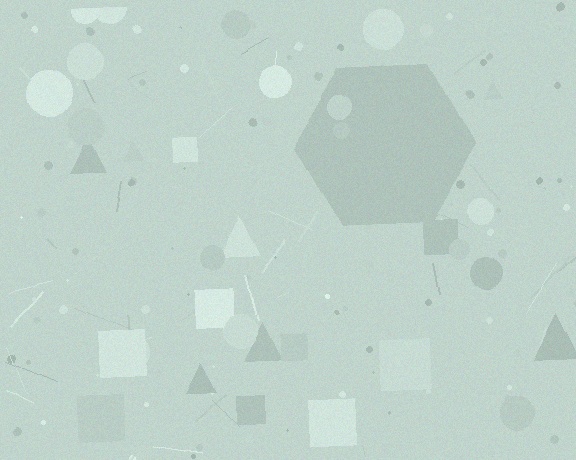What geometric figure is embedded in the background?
A hexagon is embedded in the background.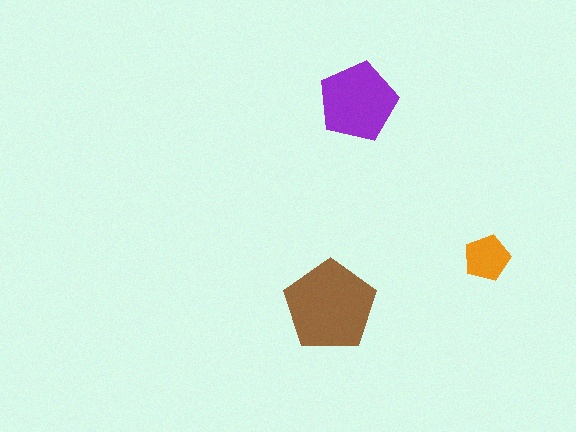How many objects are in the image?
There are 3 objects in the image.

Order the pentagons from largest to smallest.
the brown one, the purple one, the orange one.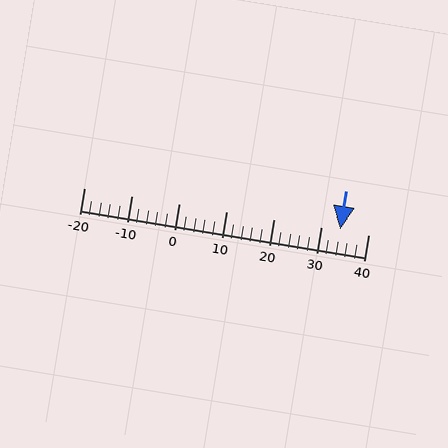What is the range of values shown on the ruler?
The ruler shows values from -20 to 40.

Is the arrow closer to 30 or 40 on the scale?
The arrow is closer to 30.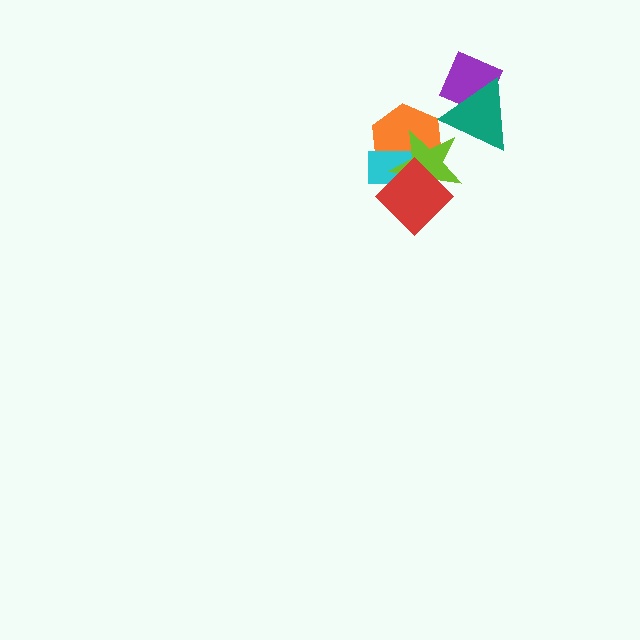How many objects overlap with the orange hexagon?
3 objects overlap with the orange hexagon.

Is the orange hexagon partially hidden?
Yes, it is partially covered by another shape.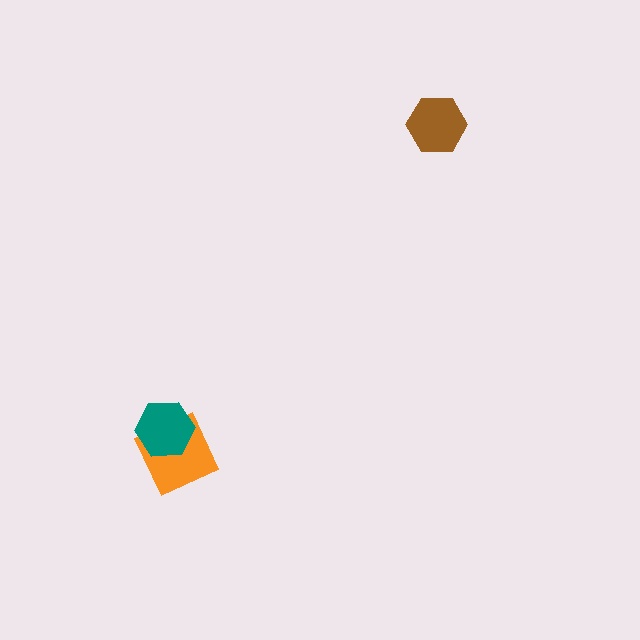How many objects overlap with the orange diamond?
1 object overlaps with the orange diamond.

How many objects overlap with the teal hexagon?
1 object overlaps with the teal hexagon.